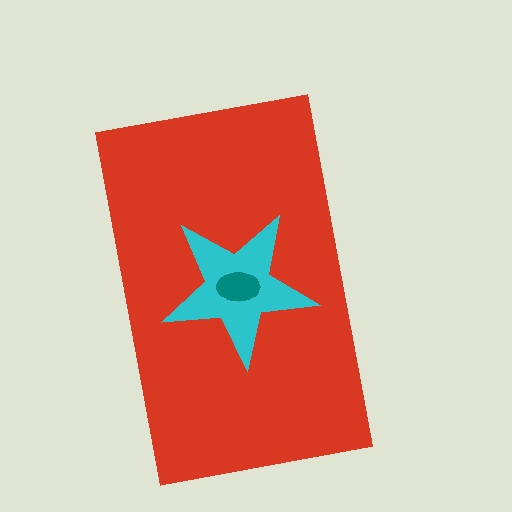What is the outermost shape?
The red rectangle.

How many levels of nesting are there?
3.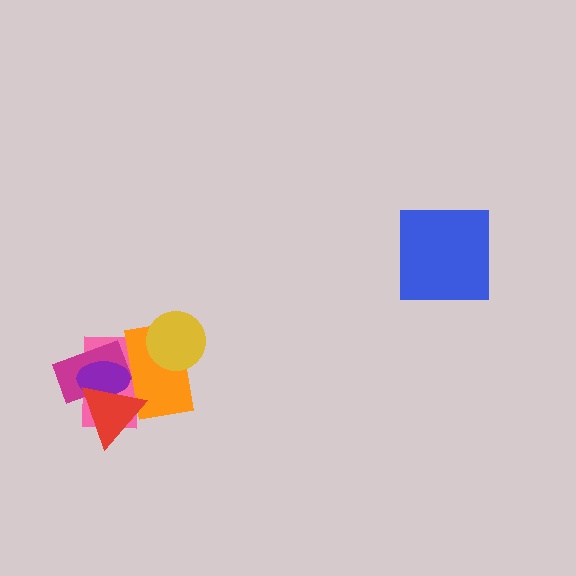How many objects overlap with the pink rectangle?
4 objects overlap with the pink rectangle.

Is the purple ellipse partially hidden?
Yes, it is partially covered by another shape.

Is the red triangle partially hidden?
No, no other shape covers it.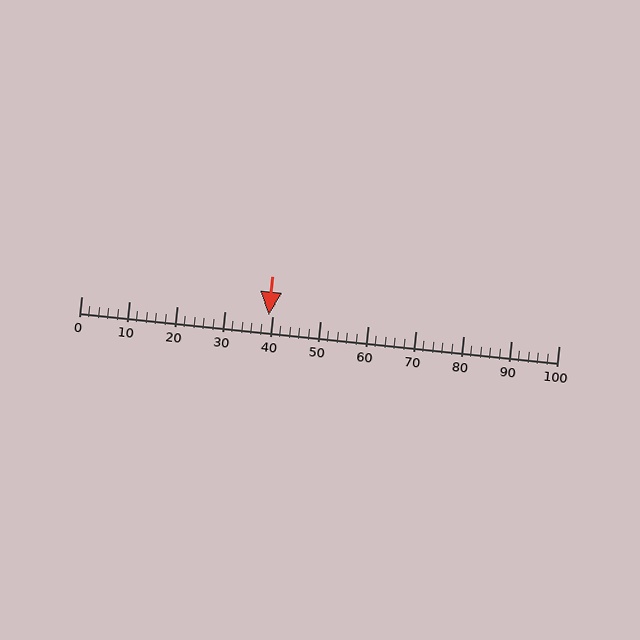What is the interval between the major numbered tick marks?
The major tick marks are spaced 10 units apart.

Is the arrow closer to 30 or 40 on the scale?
The arrow is closer to 40.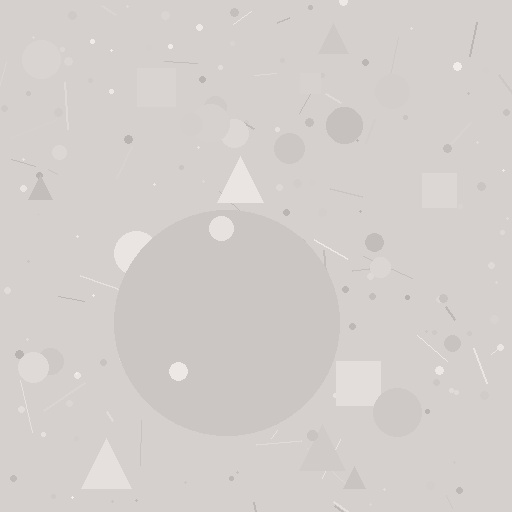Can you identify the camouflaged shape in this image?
The camouflaged shape is a circle.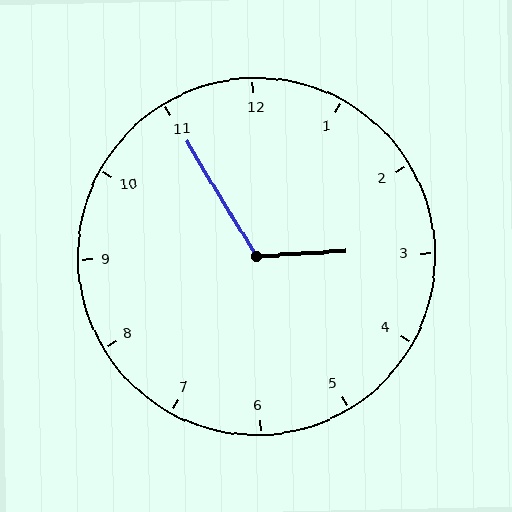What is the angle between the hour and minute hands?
Approximately 118 degrees.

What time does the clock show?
2:55.